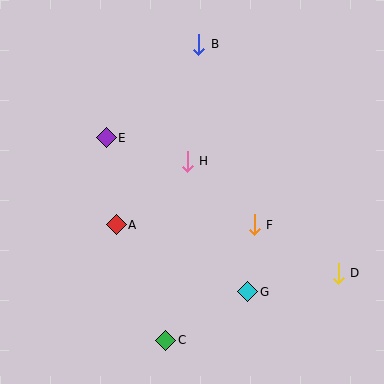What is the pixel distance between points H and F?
The distance between H and F is 92 pixels.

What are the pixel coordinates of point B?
Point B is at (199, 44).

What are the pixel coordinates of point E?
Point E is at (106, 138).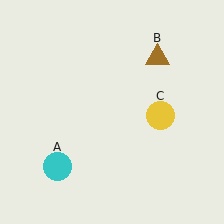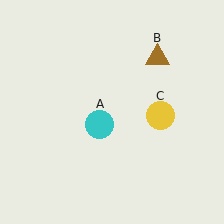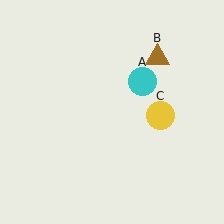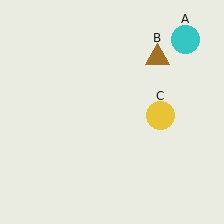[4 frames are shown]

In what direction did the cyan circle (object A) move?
The cyan circle (object A) moved up and to the right.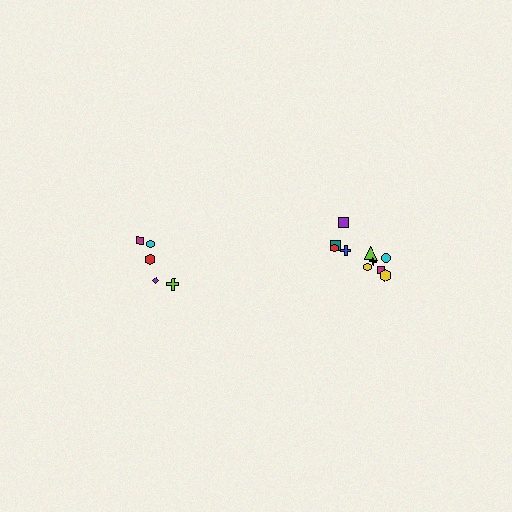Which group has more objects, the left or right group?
The right group.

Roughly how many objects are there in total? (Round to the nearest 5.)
Roughly 15 objects in total.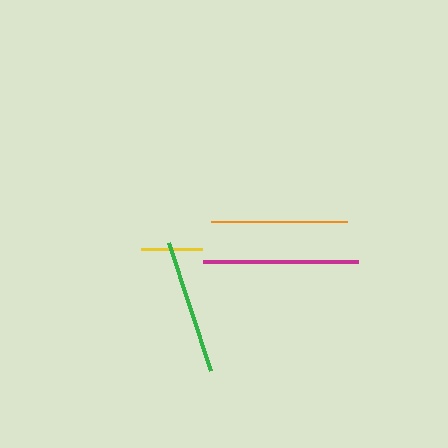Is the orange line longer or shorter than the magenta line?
The magenta line is longer than the orange line.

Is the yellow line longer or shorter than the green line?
The green line is longer than the yellow line.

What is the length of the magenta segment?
The magenta segment is approximately 155 pixels long.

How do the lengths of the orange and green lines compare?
The orange and green lines are approximately the same length.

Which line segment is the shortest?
The yellow line is the shortest at approximately 62 pixels.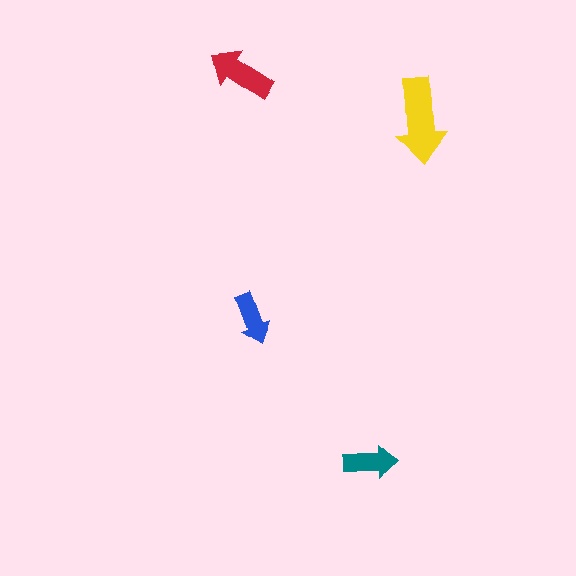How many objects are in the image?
There are 4 objects in the image.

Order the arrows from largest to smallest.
the yellow one, the red one, the teal one, the blue one.